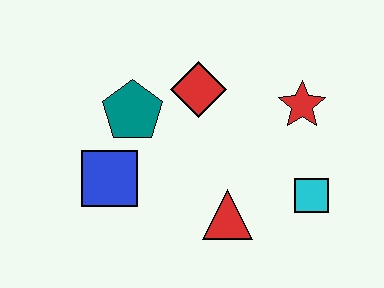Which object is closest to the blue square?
The teal pentagon is closest to the blue square.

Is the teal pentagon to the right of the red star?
No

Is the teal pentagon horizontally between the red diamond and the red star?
No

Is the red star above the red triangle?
Yes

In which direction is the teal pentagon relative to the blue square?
The teal pentagon is above the blue square.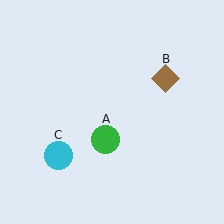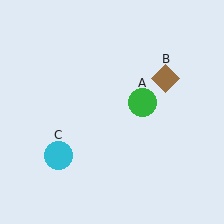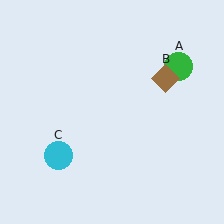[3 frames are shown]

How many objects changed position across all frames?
1 object changed position: green circle (object A).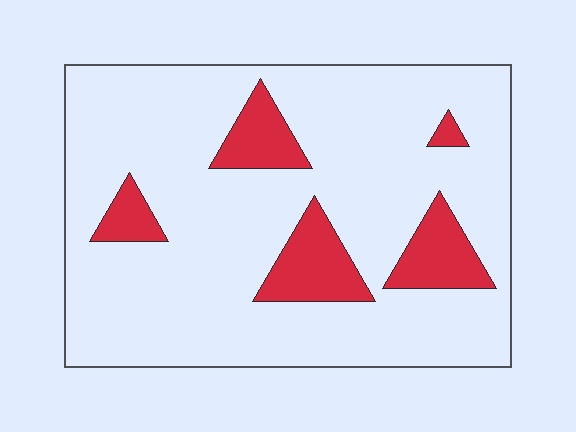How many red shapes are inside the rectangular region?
5.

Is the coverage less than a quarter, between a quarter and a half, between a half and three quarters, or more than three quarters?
Less than a quarter.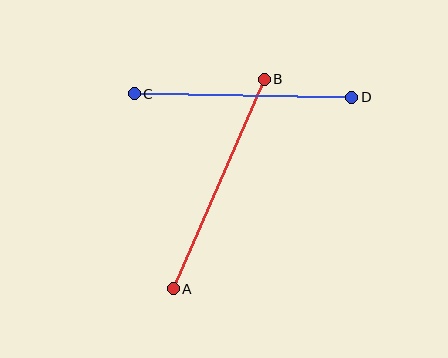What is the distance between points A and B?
The distance is approximately 229 pixels.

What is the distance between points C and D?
The distance is approximately 217 pixels.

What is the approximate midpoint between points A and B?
The midpoint is at approximately (219, 184) pixels.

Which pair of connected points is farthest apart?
Points A and B are farthest apart.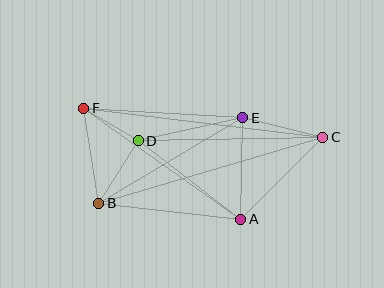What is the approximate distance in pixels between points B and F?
The distance between B and F is approximately 96 pixels.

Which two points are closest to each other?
Points D and F are closest to each other.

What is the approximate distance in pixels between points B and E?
The distance between B and E is approximately 167 pixels.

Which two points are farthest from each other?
Points C and F are farthest from each other.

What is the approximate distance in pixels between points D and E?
The distance between D and E is approximately 107 pixels.